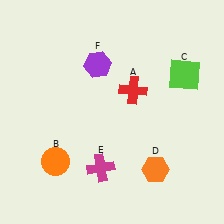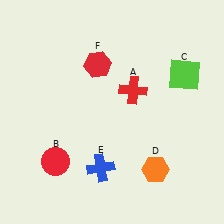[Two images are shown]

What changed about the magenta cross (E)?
In Image 1, E is magenta. In Image 2, it changed to blue.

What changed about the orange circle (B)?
In Image 1, B is orange. In Image 2, it changed to red.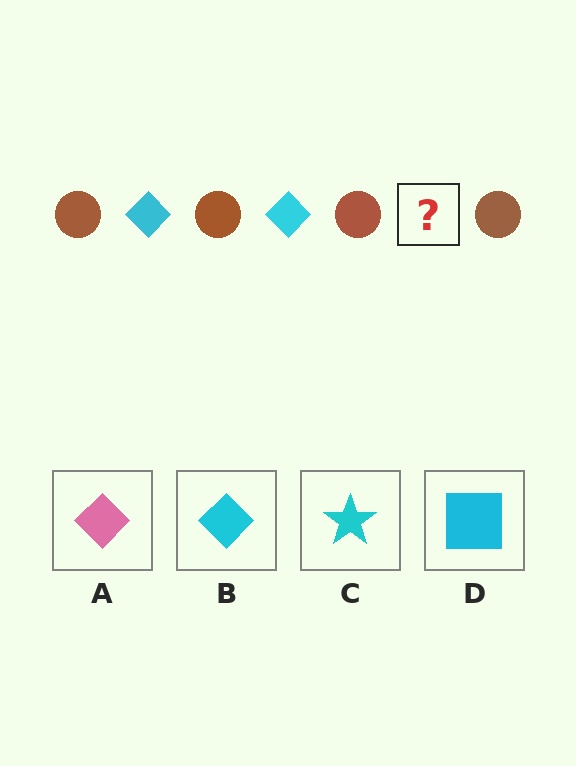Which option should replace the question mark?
Option B.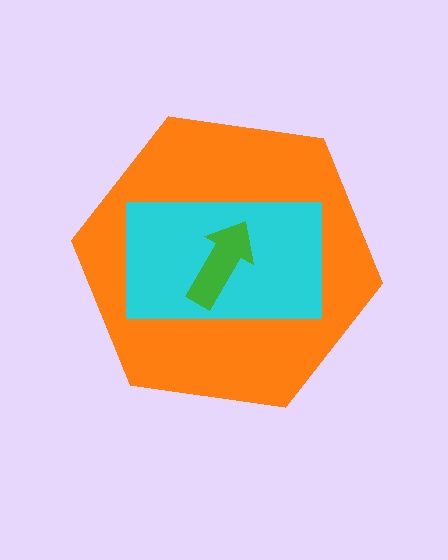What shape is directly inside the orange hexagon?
The cyan rectangle.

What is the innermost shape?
The green arrow.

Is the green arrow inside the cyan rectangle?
Yes.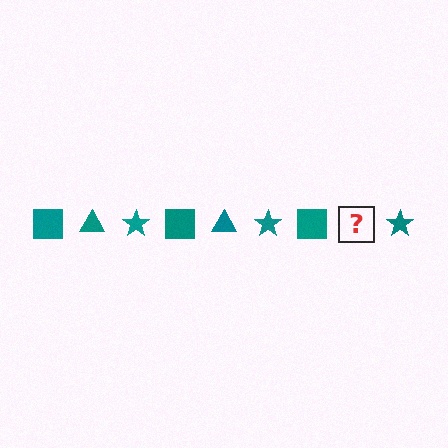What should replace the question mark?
The question mark should be replaced with a teal triangle.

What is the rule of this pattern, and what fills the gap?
The rule is that the pattern cycles through square, triangle, star shapes in teal. The gap should be filled with a teal triangle.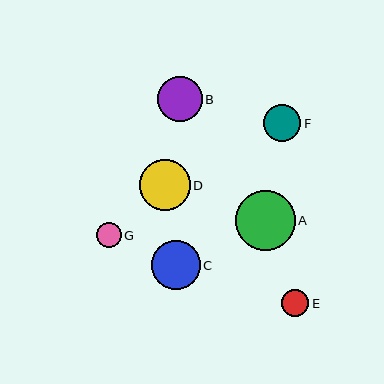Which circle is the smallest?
Circle G is the smallest with a size of approximately 25 pixels.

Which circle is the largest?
Circle A is the largest with a size of approximately 60 pixels.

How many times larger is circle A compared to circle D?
Circle A is approximately 1.2 times the size of circle D.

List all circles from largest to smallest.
From largest to smallest: A, D, C, B, F, E, G.